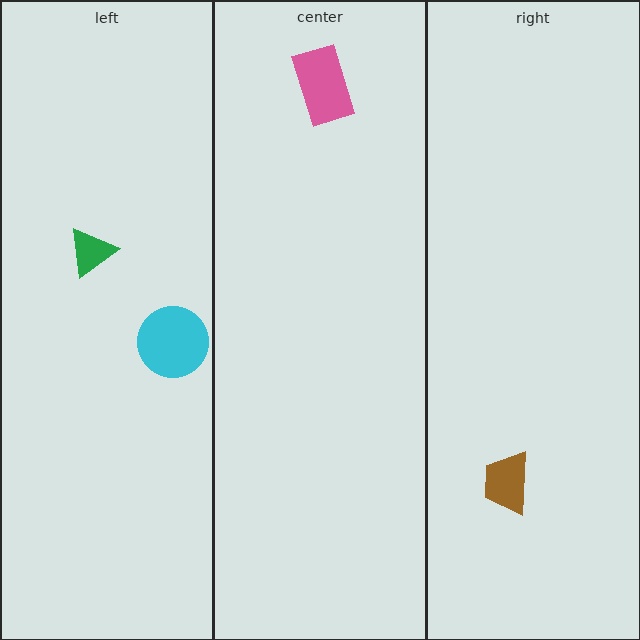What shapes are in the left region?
The green triangle, the cyan circle.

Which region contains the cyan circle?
The left region.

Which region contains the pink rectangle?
The center region.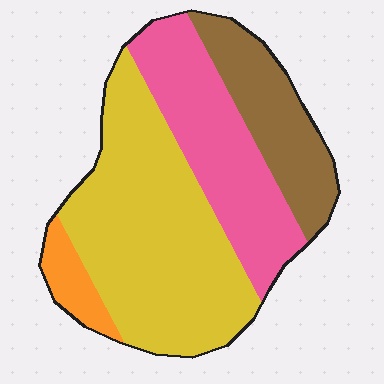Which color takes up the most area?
Yellow, at roughly 45%.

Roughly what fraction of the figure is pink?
Pink covers roughly 30% of the figure.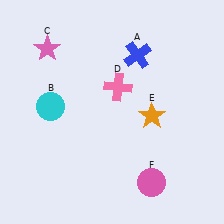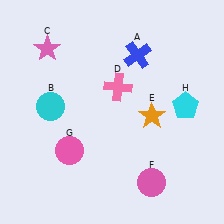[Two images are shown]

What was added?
A pink circle (G), a cyan pentagon (H) were added in Image 2.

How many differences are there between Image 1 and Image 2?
There are 2 differences between the two images.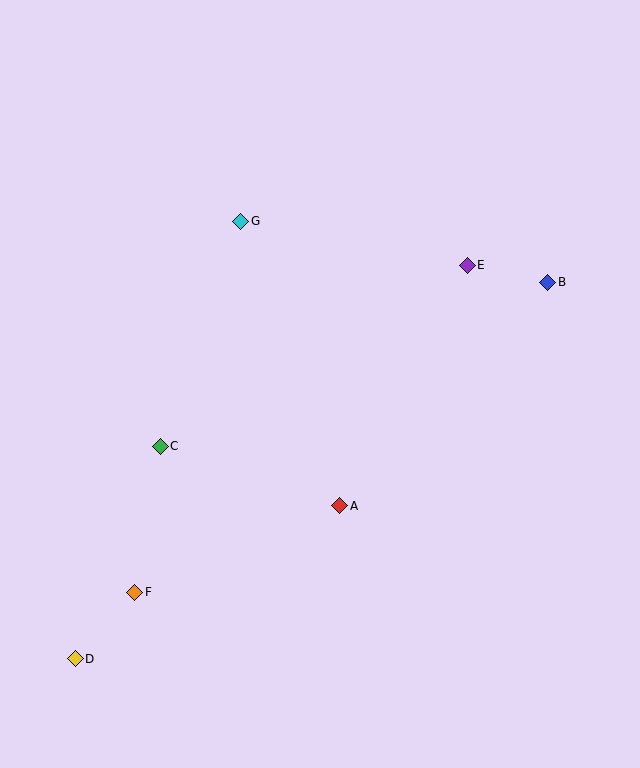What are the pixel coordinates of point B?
Point B is at (548, 282).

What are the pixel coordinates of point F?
Point F is at (135, 592).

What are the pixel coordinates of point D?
Point D is at (75, 659).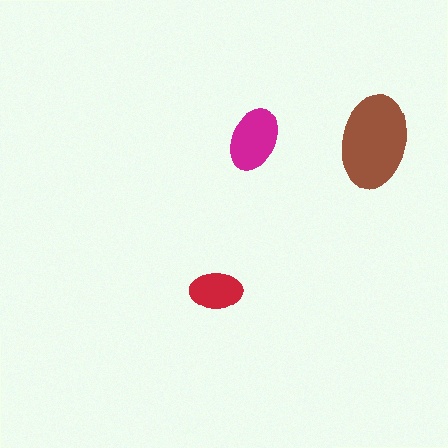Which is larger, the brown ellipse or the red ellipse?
The brown one.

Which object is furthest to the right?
The brown ellipse is rightmost.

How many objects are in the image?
There are 3 objects in the image.